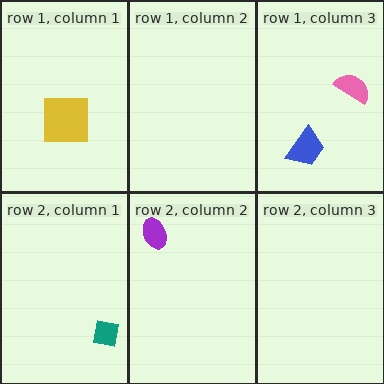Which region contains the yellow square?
The row 1, column 1 region.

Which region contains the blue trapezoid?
The row 1, column 3 region.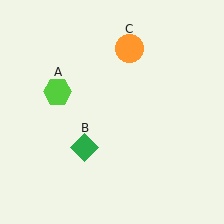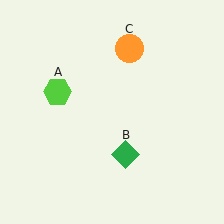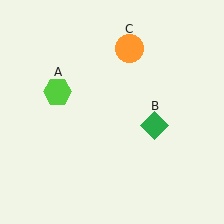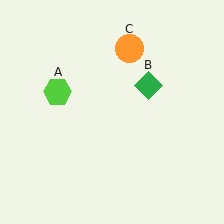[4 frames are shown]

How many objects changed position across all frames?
1 object changed position: green diamond (object B).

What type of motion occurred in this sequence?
The green diamond (object B) rotated counterclockwise around the center of the scene.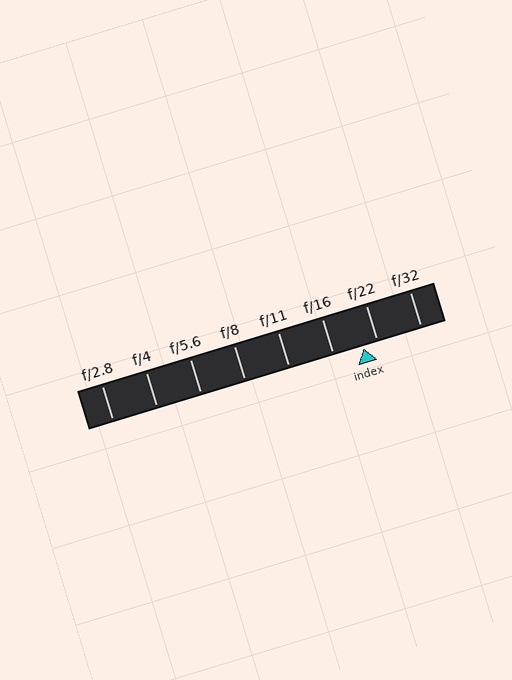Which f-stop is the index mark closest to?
The index mark is closest to f/22.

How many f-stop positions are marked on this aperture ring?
There are 8 f-stop positions marked.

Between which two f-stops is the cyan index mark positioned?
The index mark is between f/16 and f/22.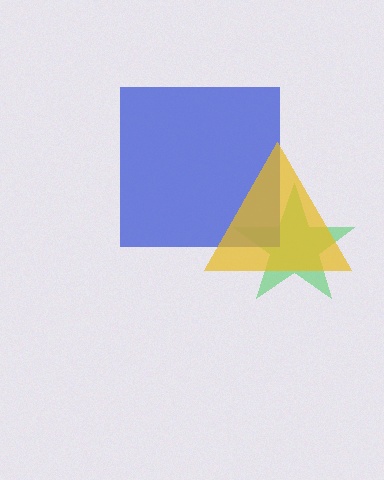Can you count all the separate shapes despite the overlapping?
Yes, there are 3 separate shapes.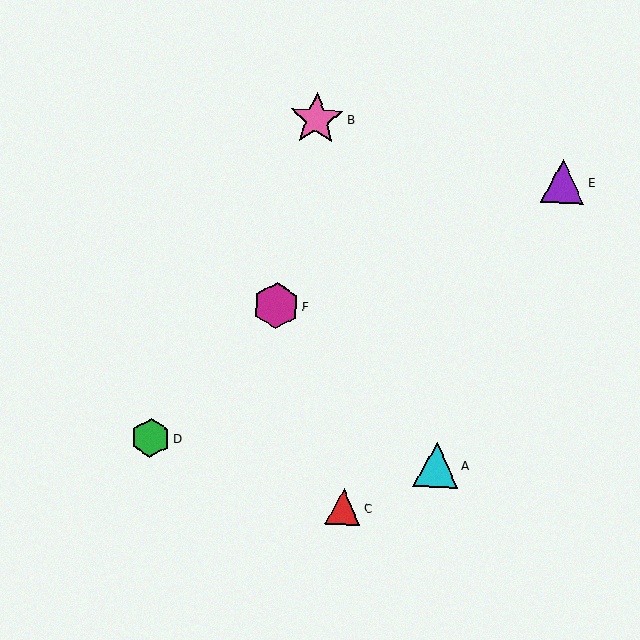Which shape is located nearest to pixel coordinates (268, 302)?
The magenta hexagon (labeled F) at (276, 306) is nearest to that location.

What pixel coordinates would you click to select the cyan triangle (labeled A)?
Click at (436, 465) to select the cyan triangle A.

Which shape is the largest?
The pink star (labeled B) is the largest.